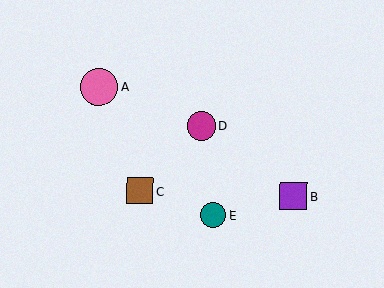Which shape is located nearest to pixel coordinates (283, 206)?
The purple square (labeled B) at (293, 196) is nearest to that location.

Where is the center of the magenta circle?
The center of the magenta circle is at (201, 126).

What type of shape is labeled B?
Shape B is a purple square.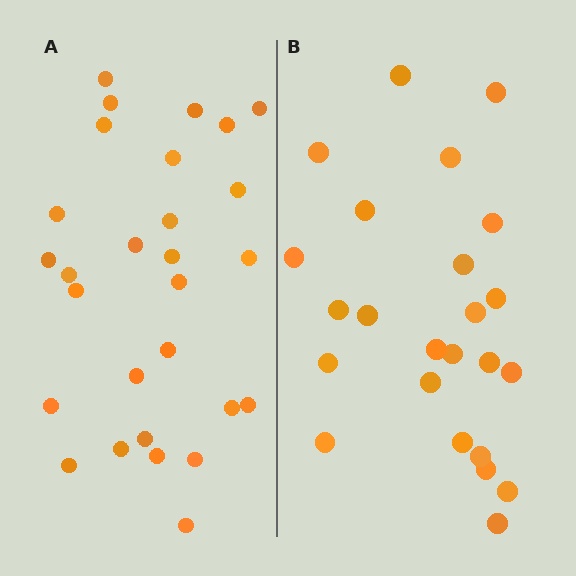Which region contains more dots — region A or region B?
Region A (the left region) has more dots.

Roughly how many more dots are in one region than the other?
Region A has about 4 more dots than region B.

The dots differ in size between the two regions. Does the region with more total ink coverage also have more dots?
No. Region B has more total ink coverage because its dots are larger, but region A actually contains more individual dots. Total area can be misleading — the number of items is what matters here.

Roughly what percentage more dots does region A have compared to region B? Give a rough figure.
About 15% more.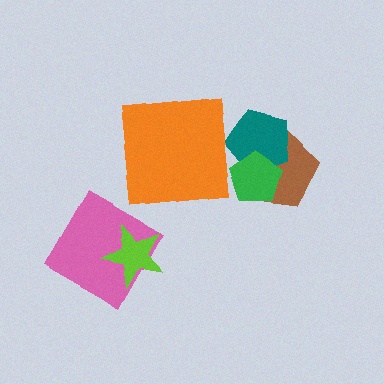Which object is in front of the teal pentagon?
The green pentagon is in front of the teal pentagon.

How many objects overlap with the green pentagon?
2 objects overlap with the green pentagon.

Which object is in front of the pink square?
The lime star is in front of the pink square.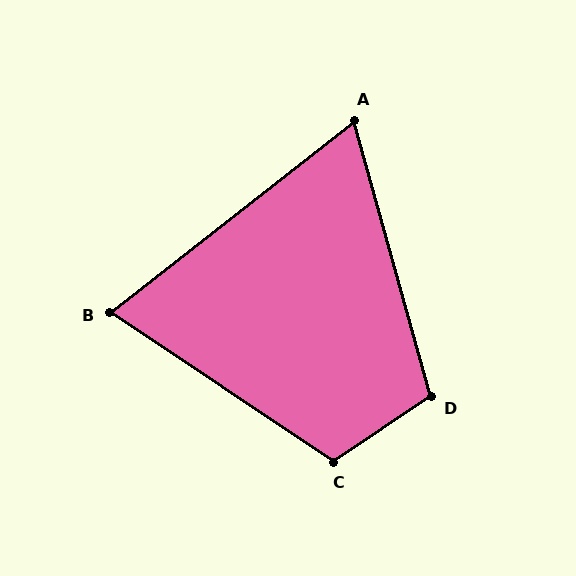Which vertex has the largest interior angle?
C, at approximately 112 degrees.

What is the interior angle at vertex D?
Approximately 108 degrees (obtuse).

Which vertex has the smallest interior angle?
A, at approximately 68 degrees.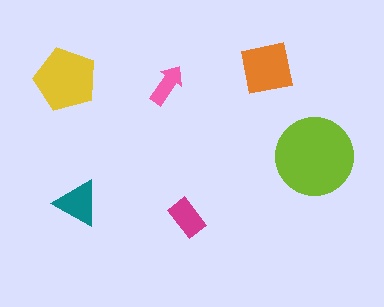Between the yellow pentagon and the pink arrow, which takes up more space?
The yellow pentagon.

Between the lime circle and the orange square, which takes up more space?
The lime circle.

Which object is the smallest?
The pink arrow.